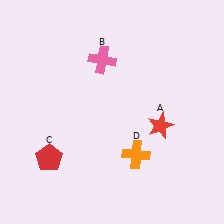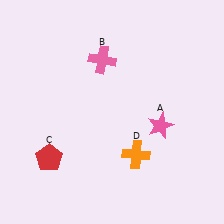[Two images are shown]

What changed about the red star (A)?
In Image 1, A is red. In Image 2, it changed to pink.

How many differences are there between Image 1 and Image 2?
There is 1 difference between the two images.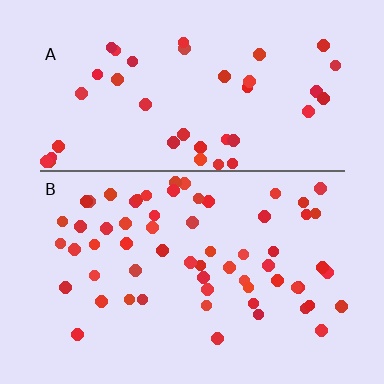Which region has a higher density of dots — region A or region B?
B (the bottom).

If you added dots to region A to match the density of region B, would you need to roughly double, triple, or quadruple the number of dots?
Approximately double.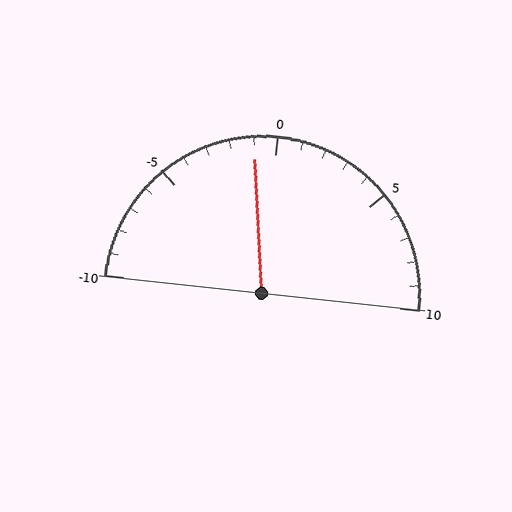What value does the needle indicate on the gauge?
The needle indicates approximately -1.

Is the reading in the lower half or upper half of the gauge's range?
The reading is in the lower half of the range (-10 to 10).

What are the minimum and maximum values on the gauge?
The gauge ranges from -10 to 10.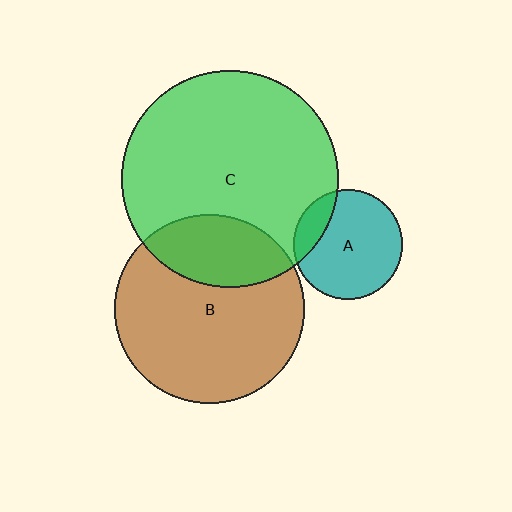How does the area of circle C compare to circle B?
Approximately 1.3 times.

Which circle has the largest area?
Circle C (green).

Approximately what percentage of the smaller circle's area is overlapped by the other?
Approximately 25%.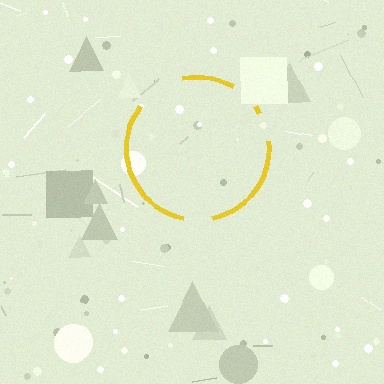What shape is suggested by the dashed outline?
The dashed outline suggests a circle.